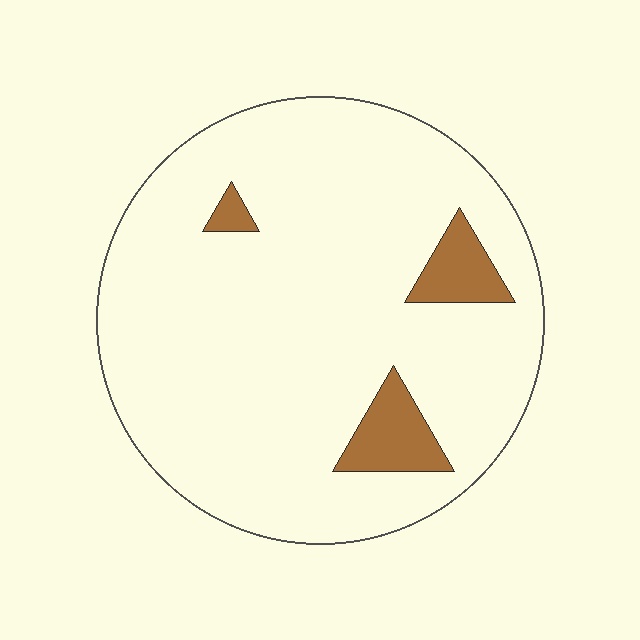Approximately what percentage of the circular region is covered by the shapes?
Approximately 10%.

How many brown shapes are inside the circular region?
3.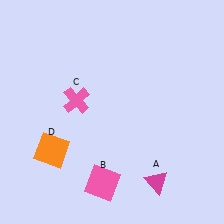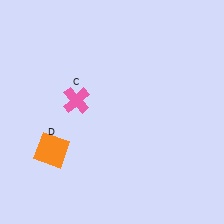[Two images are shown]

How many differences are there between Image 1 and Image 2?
There are 2 differences between the two images.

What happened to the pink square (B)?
The pink square (B) was removed in Image 2. It was in the bottom-left area of Image 1.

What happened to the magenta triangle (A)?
The magenta triangle (A) was removed in Image 2. It was in the bottom-right area of Image 1.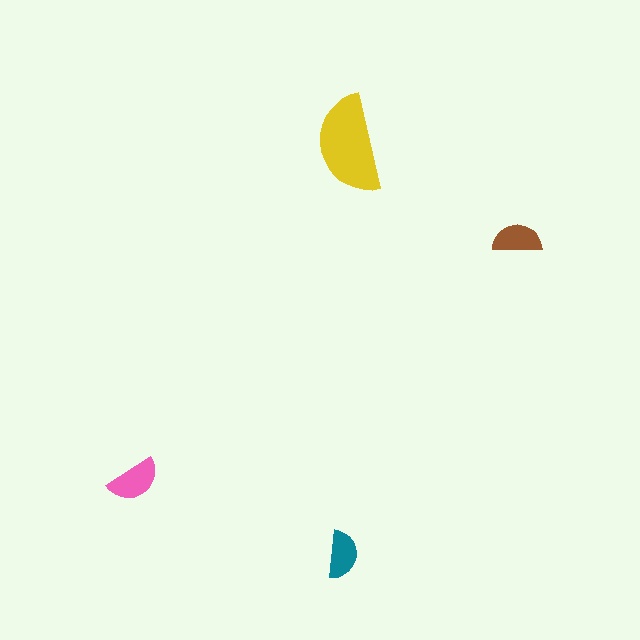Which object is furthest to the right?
The brown semicircle is rightmost.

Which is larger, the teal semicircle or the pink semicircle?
The pink one.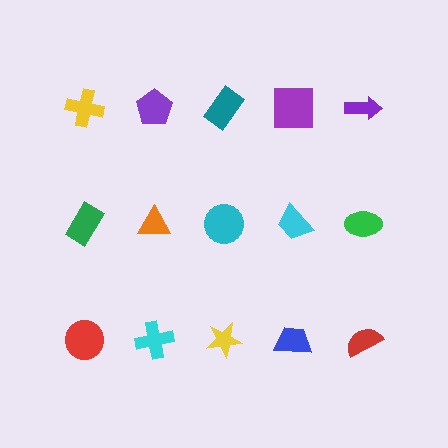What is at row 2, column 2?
An orange triangle.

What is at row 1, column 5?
A purple arrow.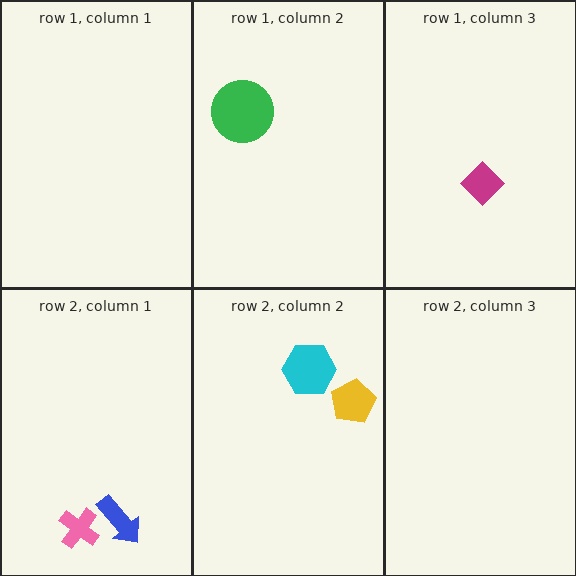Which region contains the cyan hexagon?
The row 2, column 2 region.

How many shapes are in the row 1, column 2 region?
1.